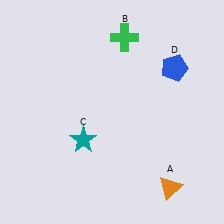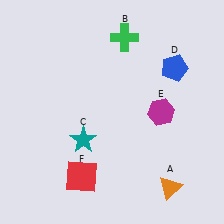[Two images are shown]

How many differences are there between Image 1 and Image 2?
There are 2 differences between the two images.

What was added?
A magenta hexagon (E), a red square (F) were added in Image 2.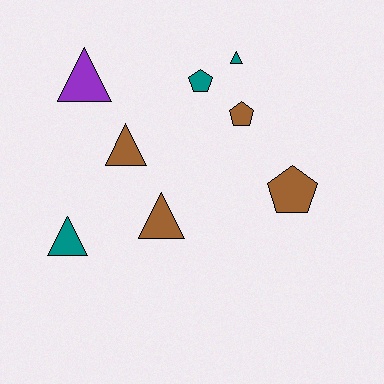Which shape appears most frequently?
Triangle, with 5 objects.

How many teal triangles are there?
There are 2 teal triangles.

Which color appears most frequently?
Brown, with 4 objects.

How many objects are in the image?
There are 8 objects.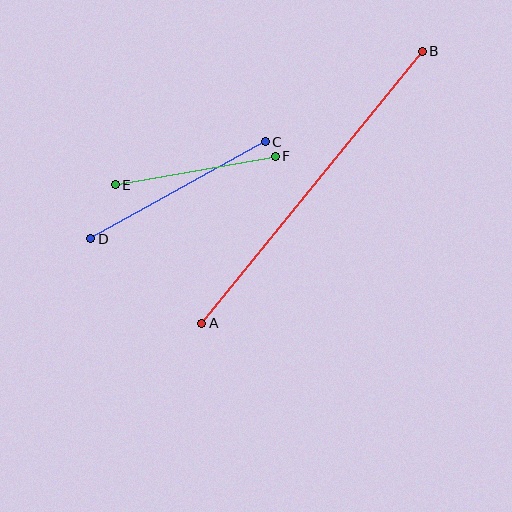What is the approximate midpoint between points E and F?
The midpoint is at approximately (195, 170) pixels.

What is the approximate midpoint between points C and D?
The midpoint is at approximately (178, 190) pixels.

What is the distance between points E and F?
The distance is approximately 162 pixels.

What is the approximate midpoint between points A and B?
The midpoint is at approximately (312, 187) pixels.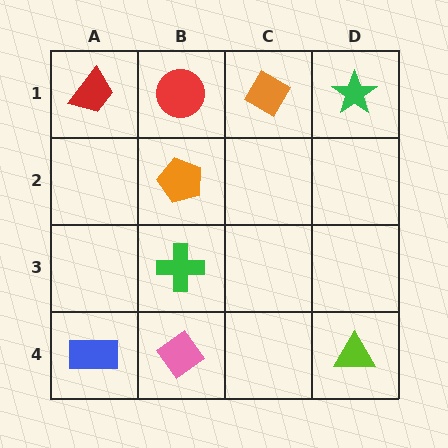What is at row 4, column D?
A lime triangle.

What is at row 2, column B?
An orange pentagon.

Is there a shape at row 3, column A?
No, that cell is empty.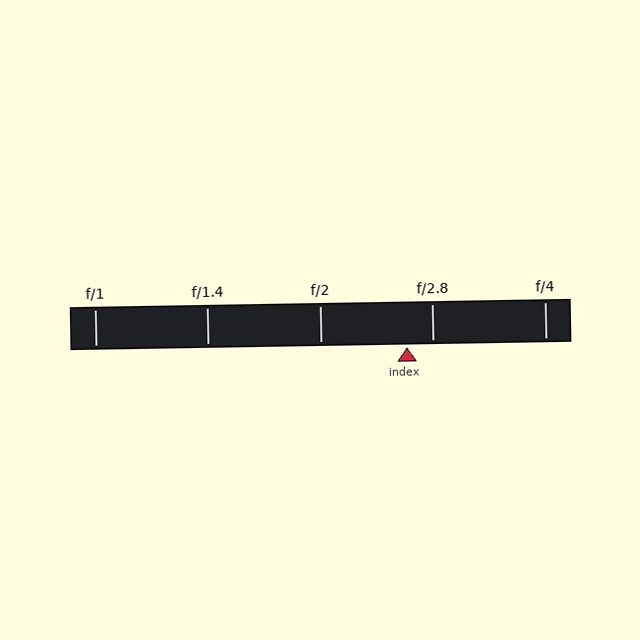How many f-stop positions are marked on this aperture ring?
There are 5 f-stop positions marked.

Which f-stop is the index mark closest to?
The index mark is closest to f/2.8.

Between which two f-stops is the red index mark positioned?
The index mark is between f/2 and f/2.8.